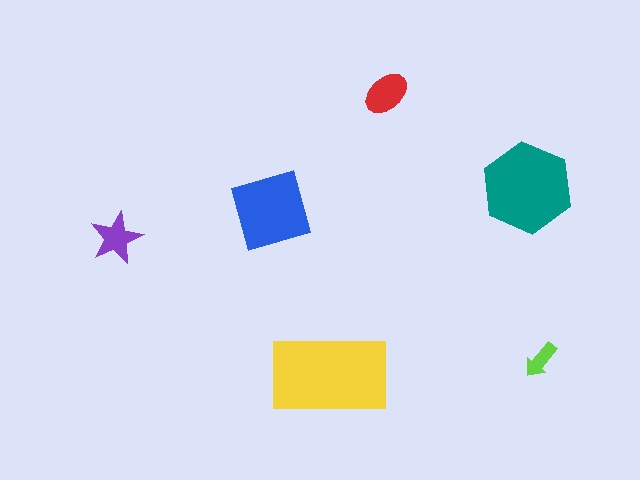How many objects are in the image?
There are 6 objects in the image.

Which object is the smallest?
The lime arrow.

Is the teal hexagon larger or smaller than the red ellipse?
Larger.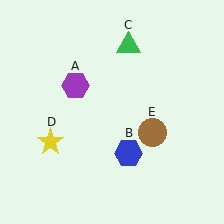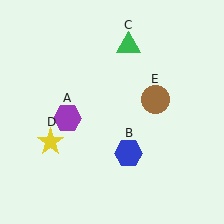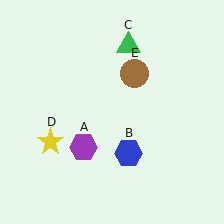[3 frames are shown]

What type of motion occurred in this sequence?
The purple hexagon (object A), brown circle (object E) rotated counterclockwise around the center of the scene.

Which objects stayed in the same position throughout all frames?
Blue hexagon (object B) and green triangle (object C) and yellow star (object D) remained stationary.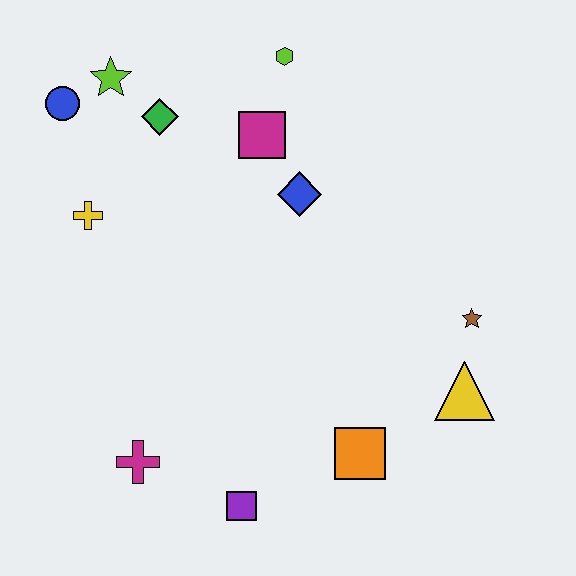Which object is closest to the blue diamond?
The magenta square is closest to the blue diamond.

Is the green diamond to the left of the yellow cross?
No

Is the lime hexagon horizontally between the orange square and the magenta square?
Yes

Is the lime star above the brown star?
Yes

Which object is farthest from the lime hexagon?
The purple square is farthest from the lime hexagon.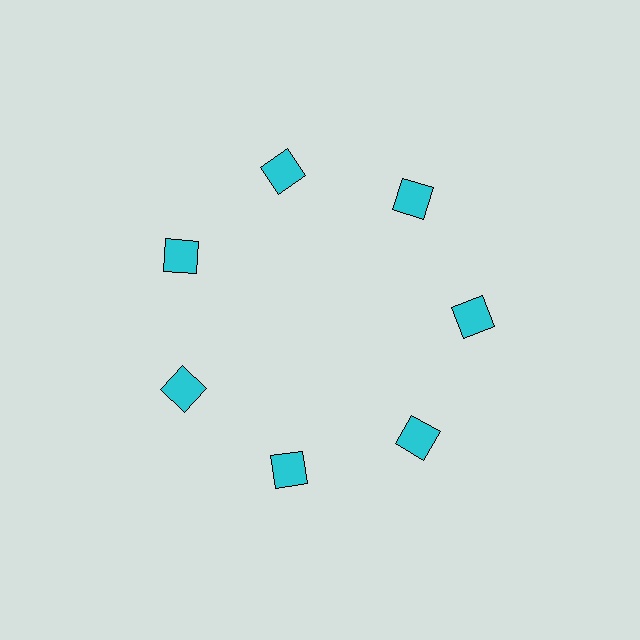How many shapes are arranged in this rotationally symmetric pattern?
There are 7 shapes, arranged in 7 groups of 1.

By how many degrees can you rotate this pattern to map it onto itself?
The pattern maps onto itself every 51 degrees of rotation.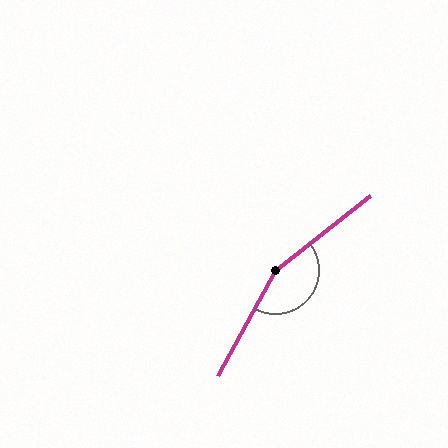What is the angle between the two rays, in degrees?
Approximately 157 degrees.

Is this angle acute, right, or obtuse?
It is obtuse.